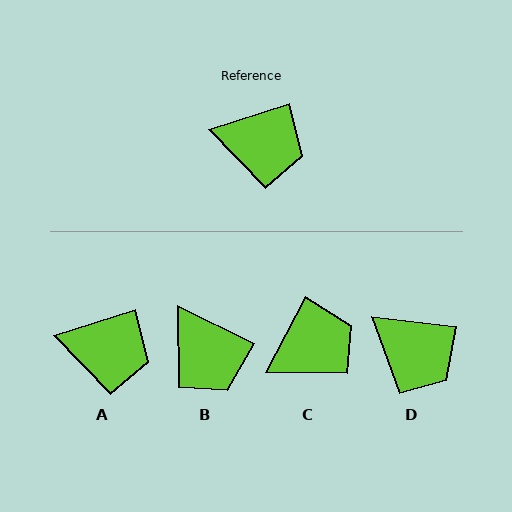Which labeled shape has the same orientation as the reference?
A.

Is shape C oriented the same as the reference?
No, it is off by about 45 degrees.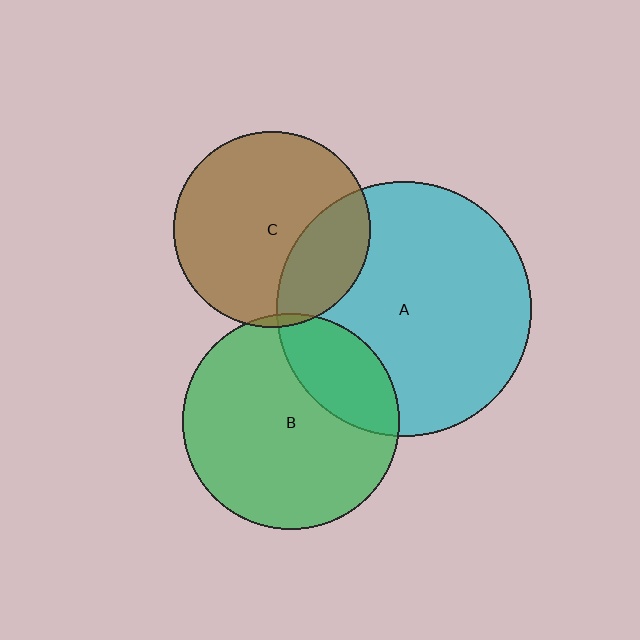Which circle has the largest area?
Circle A (cyan).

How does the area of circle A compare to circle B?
Approximately 1.4 times.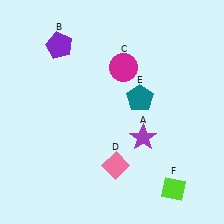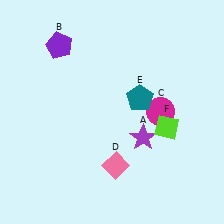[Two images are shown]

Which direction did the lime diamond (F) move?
The lime diamond (F) moved up.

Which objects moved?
The objects that moved are: the magenta circle (C), the lime diamond (F).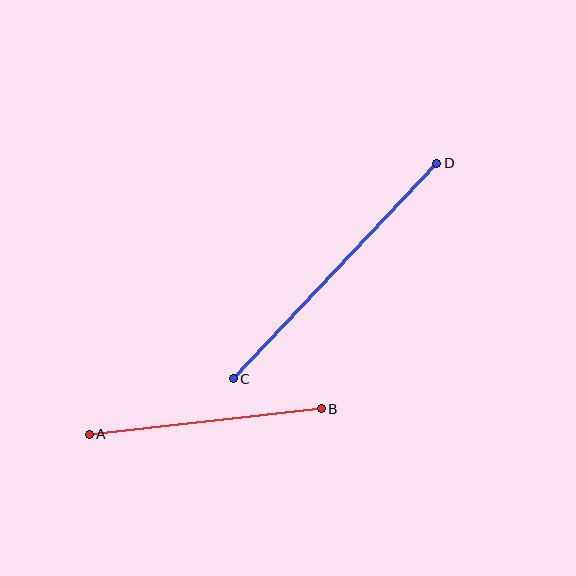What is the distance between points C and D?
The distance is approximately 296 pixels.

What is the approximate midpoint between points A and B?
The midpoint is at approximately (205, 421) pixels.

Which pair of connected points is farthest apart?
Points C and D are farthest apart.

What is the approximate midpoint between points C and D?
The midpoint is at approximately (335, 271) pixels.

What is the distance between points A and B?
The distance is approximately 233 pixels.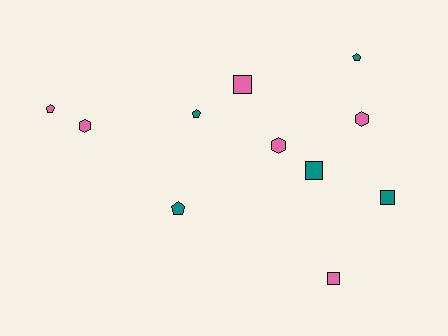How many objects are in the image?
There are 11 objects.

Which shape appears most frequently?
Pentagon, with 4 objects.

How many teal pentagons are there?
There are 3 teal pentagons.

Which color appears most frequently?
Pink, with 6 objects.